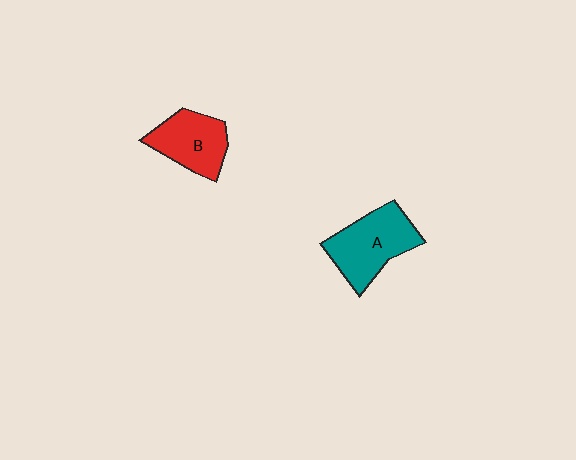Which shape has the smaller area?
Shape B (red).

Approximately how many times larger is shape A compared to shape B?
Approximately 1.2 times.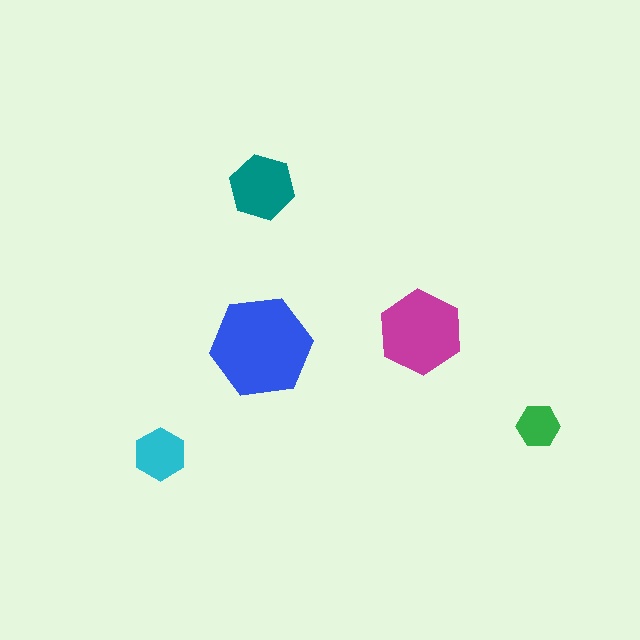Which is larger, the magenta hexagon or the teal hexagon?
The magenta one.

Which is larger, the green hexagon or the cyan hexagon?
The cyan one.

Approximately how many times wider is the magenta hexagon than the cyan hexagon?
About 1.5 times wider.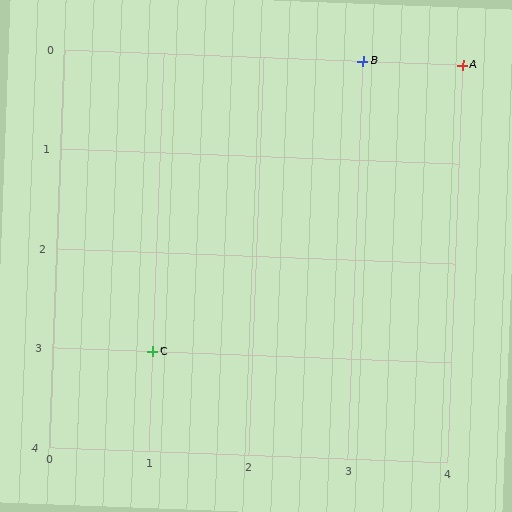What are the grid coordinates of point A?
Point A is at grid coordinates (4, 0).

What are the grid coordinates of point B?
Point B is at grid coordinates (3, 0).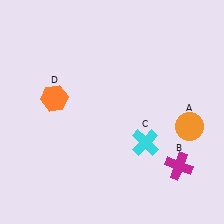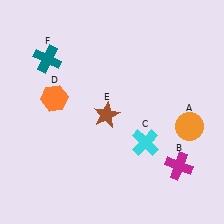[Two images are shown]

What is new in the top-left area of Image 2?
A teal cross (F) was added in the top-left area of Image 2.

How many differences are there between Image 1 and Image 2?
There are 2 differences between the two images.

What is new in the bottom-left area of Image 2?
A brown star (E) was added in the bottom-left area of Image 2.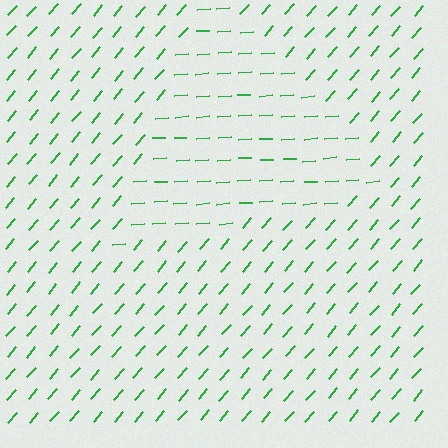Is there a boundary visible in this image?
Yes, there is a texture boundary formed by a change in line orientation.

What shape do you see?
I see a triangle.